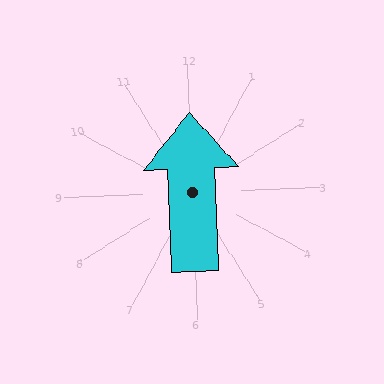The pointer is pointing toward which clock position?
Roughly 12 o'clock.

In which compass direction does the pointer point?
North.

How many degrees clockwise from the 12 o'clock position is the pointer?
Approximately 0 degrees.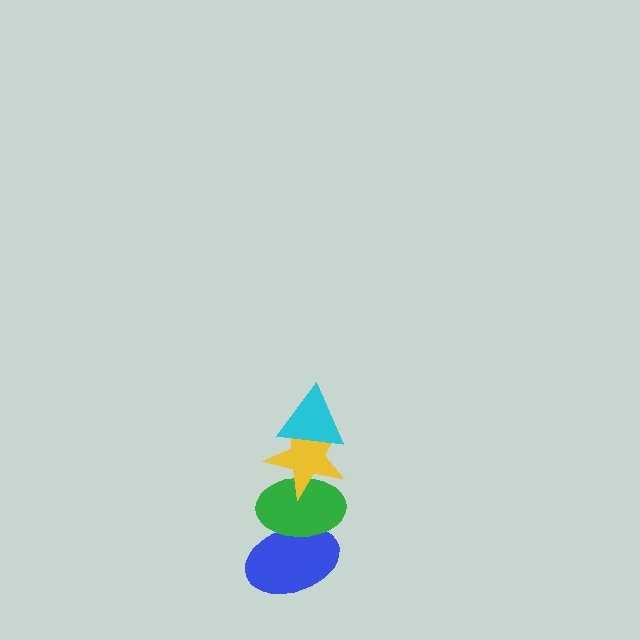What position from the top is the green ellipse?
The green ellipse is 3rd from the top.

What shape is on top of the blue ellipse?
The green ellipse is on top of the blue ellipse.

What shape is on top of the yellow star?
The cyan triangle is on top of the yellow star.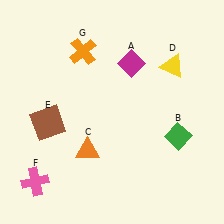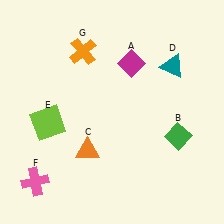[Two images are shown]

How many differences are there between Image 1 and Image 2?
There are 2 differences between the two images.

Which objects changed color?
D changed from yellow to teal. E changed from brown to lime.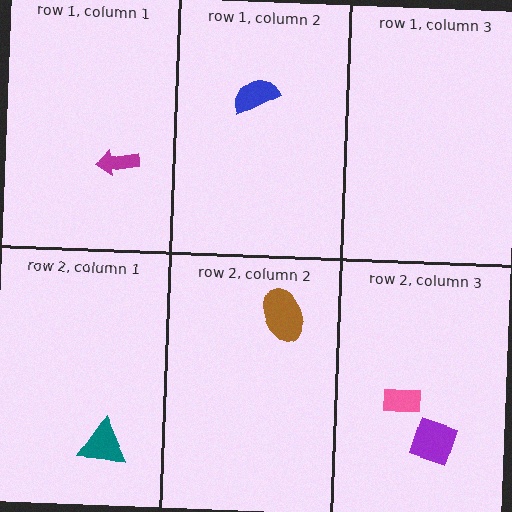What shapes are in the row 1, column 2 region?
The blue semicircle.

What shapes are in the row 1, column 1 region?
The magenta arrow.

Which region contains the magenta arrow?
The row 1, column 1 region.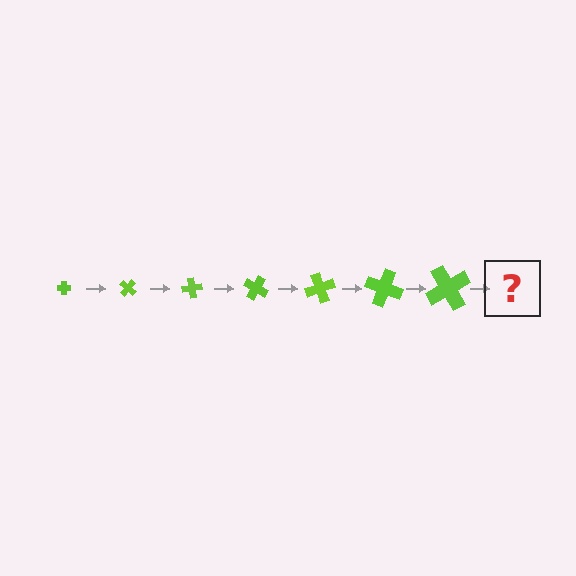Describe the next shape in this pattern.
It should be a cross, larger than the previous one and rotated 280 degrees from the start.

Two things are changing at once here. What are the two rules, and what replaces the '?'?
The two rules are that the cross grows larger each step and it rotates 40 degrees each step. The '?' should be a cross, larger than the previous one and rotated 280 degrees from the start.